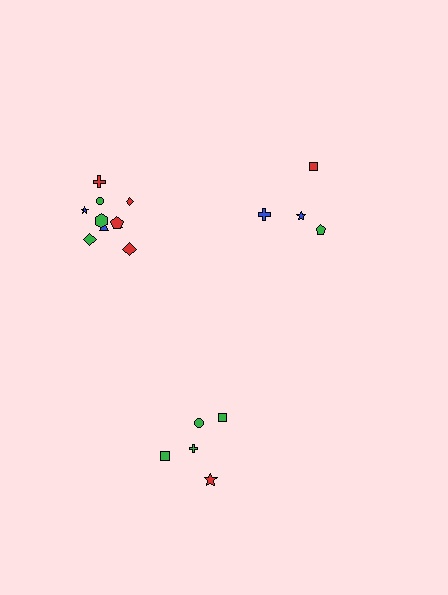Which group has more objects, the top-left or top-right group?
The top-left group.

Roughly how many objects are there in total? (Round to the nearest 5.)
Roughly 20 objects in total.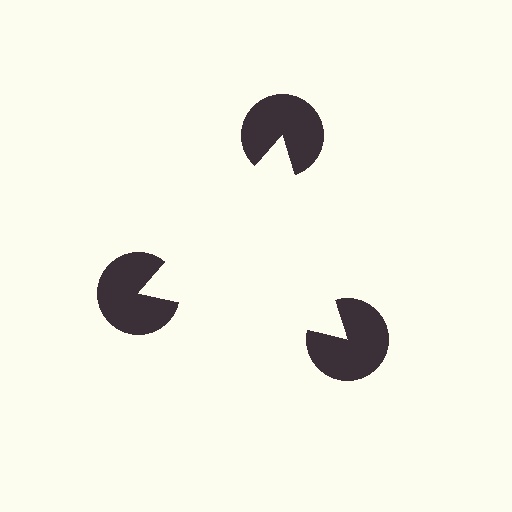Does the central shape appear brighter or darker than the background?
It typically appears slightly brighter than the background, even though no actual brightness change is drawn.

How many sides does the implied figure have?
3 sides.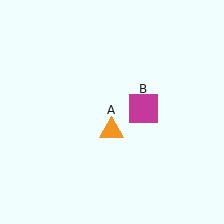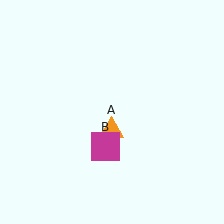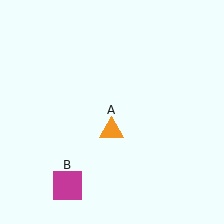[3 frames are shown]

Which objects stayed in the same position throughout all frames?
Orange triangle (object A) remained stationary.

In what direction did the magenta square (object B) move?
The magenta square (object B) moved down and to the left.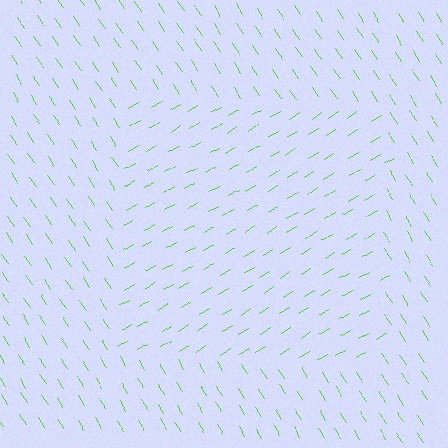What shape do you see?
I see a rectangle.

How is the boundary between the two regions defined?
The boundary is defined purely by a change in line orientation (approximately 87 degrees difference). All lines are the same color and thickness.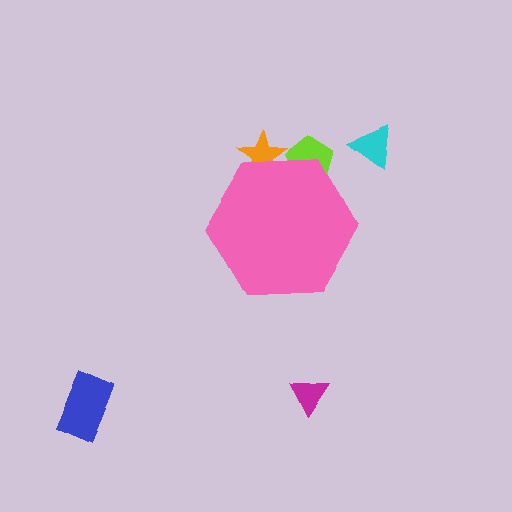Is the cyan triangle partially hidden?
No, the cyan triangle is fully visible.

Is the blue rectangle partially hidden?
No, the blue rectangle is fully visible.